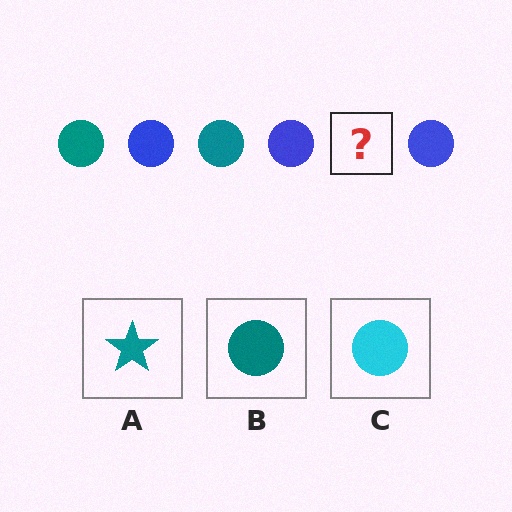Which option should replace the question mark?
Option B.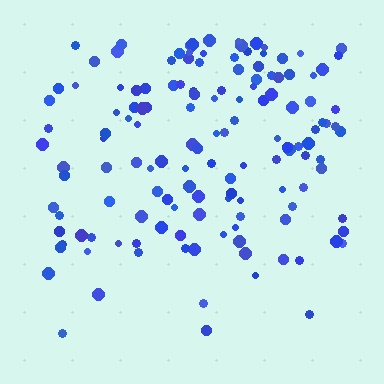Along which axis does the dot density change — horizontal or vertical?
Vertical.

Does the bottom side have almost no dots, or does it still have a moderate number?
Still a moderate number, just noticeably fewer than the top.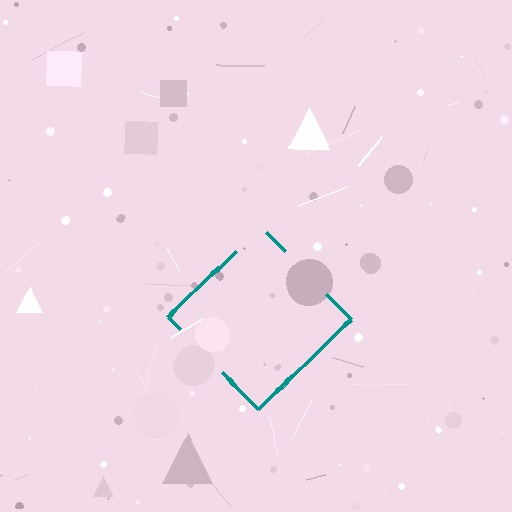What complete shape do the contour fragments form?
The contour fragments form a diamond.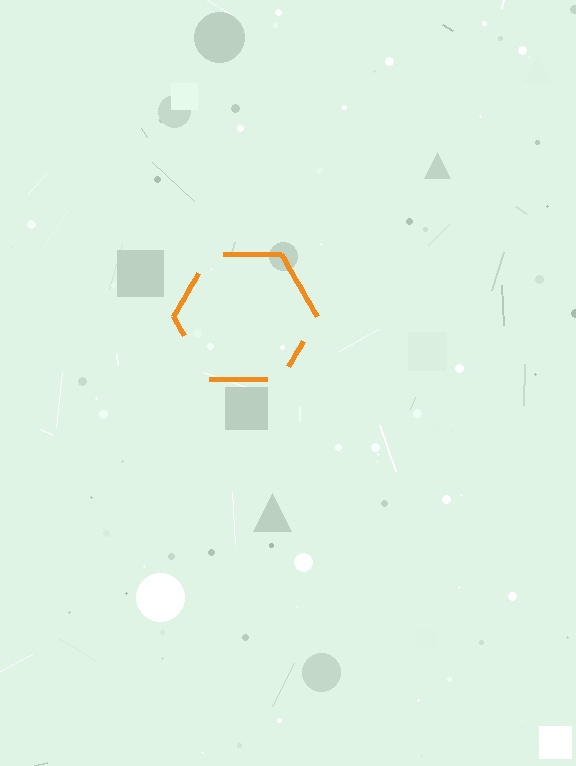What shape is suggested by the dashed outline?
The dashed outline suggests a hexagon.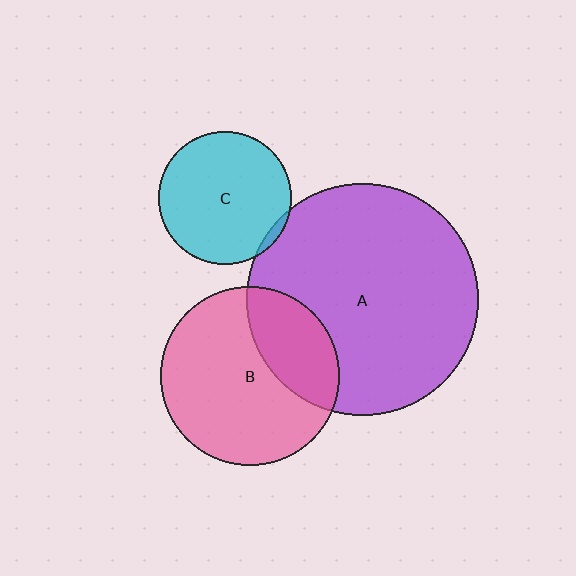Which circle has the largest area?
Circle A (purple).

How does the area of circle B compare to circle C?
Approximately 1.8 times.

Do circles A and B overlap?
Yes.